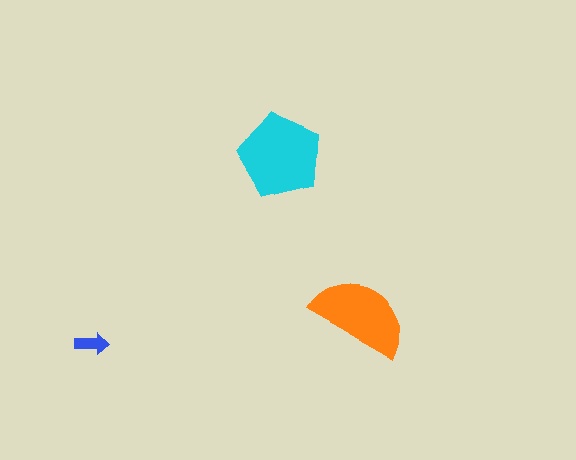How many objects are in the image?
There are 3 objects in the image.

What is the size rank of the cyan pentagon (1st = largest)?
1st.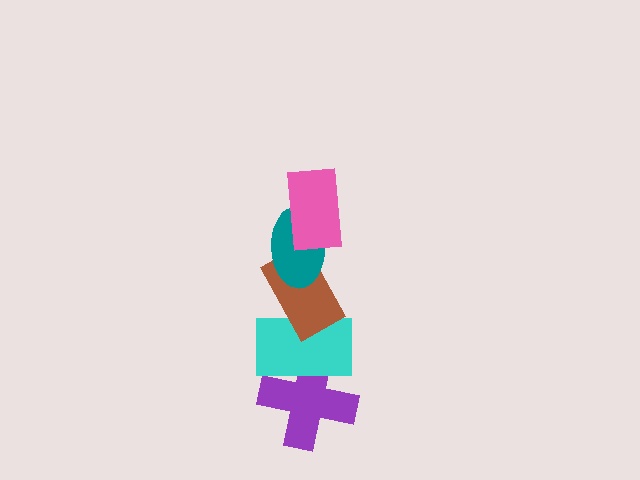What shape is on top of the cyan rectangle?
The brown rectangle is on top of the cyan rectangle.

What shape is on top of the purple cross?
The cyan rectangle is on top of the purple cross.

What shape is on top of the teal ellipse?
The pink rectangle is on top of the teal ellipse.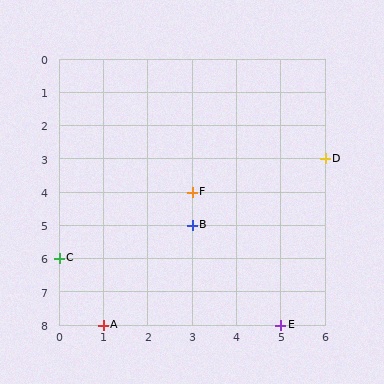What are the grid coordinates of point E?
Point E is at grid coordinates (5, 8).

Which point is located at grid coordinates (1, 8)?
Point A is at (1, 8).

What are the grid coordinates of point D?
Point D is at grid coordinates (6, 3).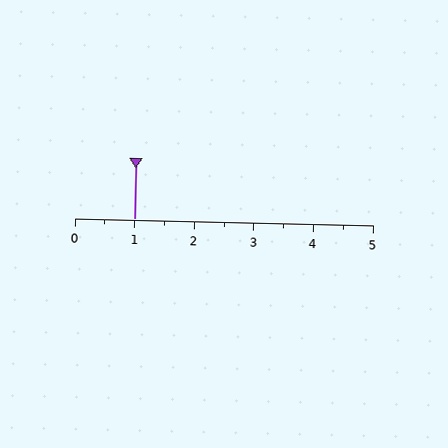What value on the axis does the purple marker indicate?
The marker indicates approximately 1.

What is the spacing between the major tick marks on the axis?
The major ticks are spaced 1 apart.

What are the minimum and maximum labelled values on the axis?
The axis runs from 0 to 5.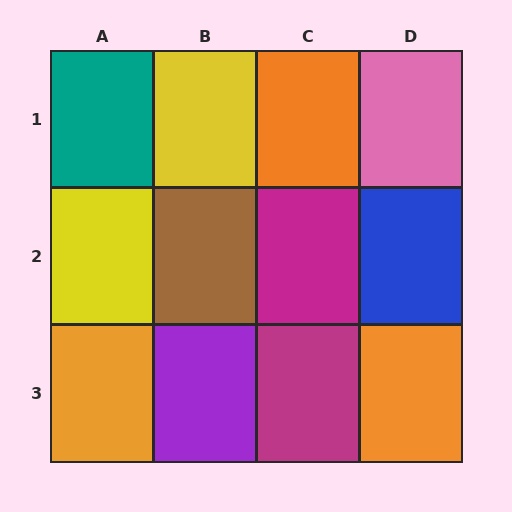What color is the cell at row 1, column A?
Teal.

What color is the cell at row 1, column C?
Orange.